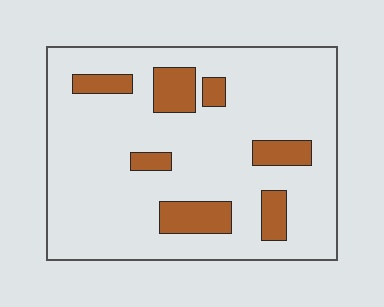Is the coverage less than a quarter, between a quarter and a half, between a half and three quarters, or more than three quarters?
Less than a quarter.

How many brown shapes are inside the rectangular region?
7.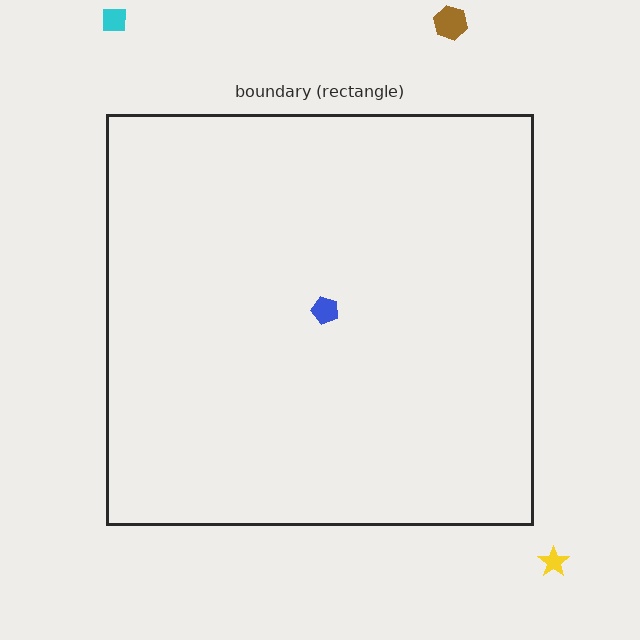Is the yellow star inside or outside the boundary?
Outside.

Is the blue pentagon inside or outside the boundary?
Inside.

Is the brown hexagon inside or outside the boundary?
Outside.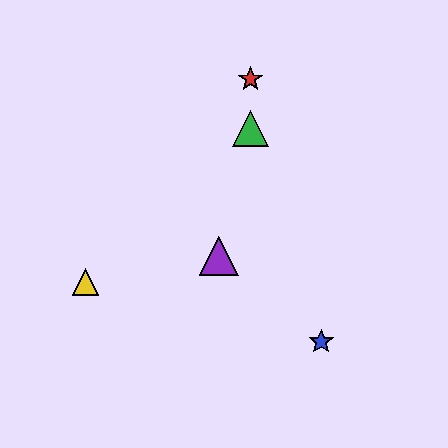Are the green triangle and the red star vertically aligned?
Yes, both are at x≈250.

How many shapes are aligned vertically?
2 shapes (the red star, the green triangle) are aligned vertically.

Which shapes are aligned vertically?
The red star, the green triangle are aligned vertically.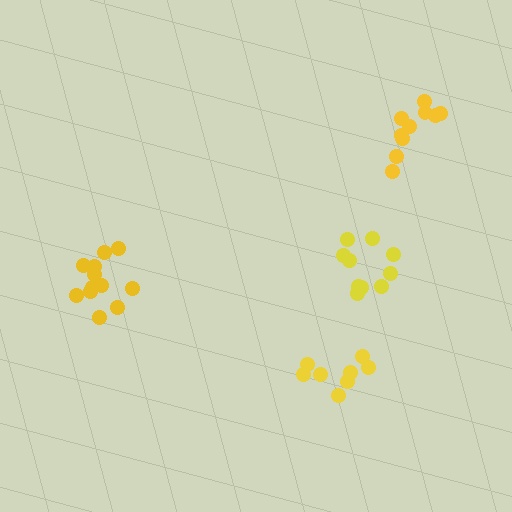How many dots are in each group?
Group 1: 12 dots, Group 2: 10 dots, Group 3: 8 dots, Group 4: 10 dots (40 total).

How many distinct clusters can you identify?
There are 4 distinct clusters.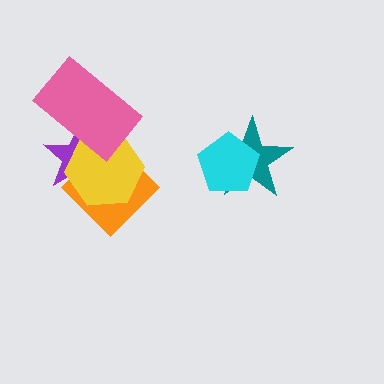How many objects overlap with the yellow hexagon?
3 objects overlap with the yellow hexagon.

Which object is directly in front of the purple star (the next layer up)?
The yellow hexagon is directly in front of the purple star.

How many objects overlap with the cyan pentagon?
1 object overlaps with the cyan pentagon.